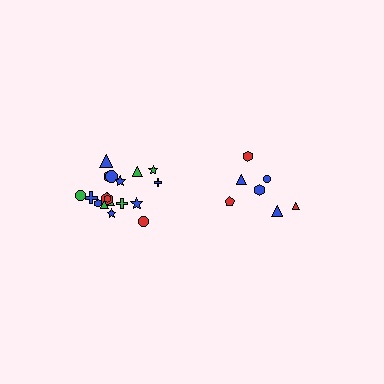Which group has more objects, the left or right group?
The left group.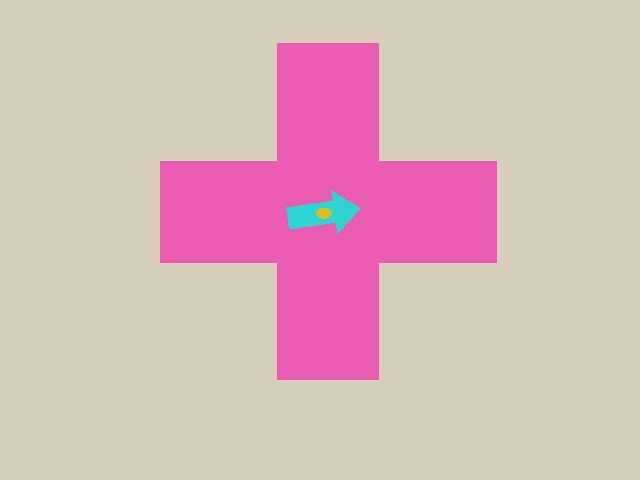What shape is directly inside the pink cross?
The cyan arrow.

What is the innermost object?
The yellow ellipse.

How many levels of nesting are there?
3.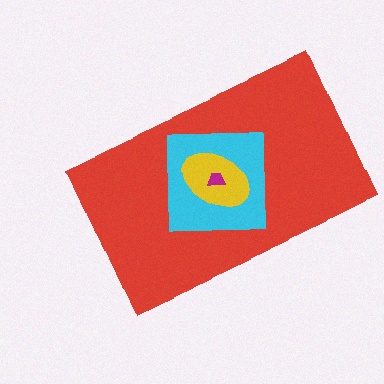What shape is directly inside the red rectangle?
The cyan square.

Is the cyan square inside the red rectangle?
Yes.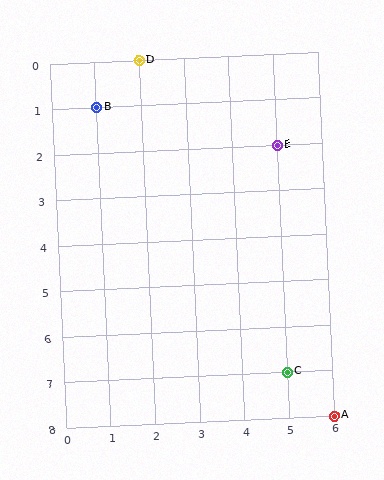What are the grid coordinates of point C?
Point C is at grid coordinates (5, 7).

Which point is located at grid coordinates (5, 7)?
Point C is at (5, 7).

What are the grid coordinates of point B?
Point B is at grid coordinates (1, 1).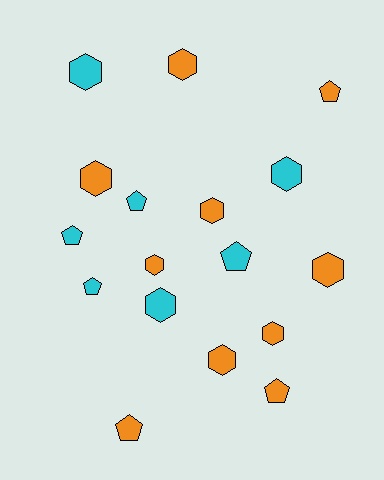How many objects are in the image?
There are 17 objects.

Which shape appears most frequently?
Hexagon, with 10 objects.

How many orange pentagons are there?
There are 3 orange pentagons.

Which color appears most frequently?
Orange, with 10 objects.